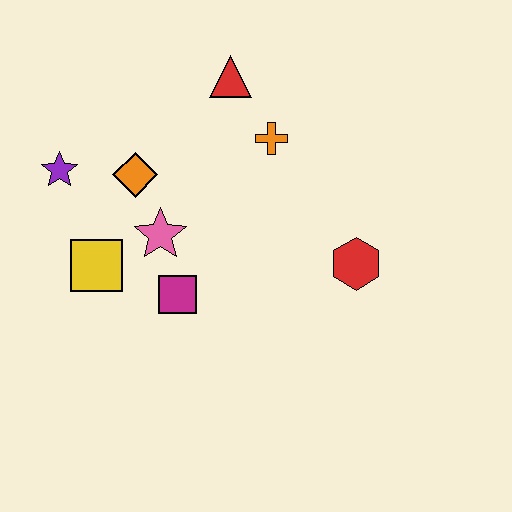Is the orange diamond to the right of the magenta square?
No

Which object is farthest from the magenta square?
The red triangle is farthest from the magenta square.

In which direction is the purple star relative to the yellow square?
The purple star is above the yellow square.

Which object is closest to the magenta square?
The pink star is closest to the magenta square.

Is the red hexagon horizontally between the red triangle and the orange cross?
No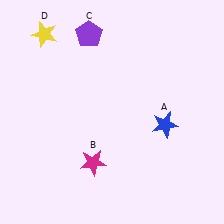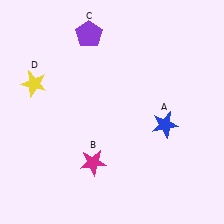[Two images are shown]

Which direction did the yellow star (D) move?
The yellow star (D) moved down.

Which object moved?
The yellow star (D) moved down.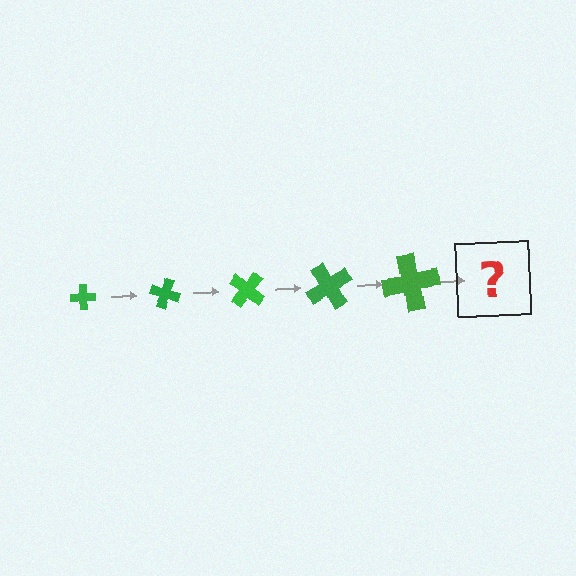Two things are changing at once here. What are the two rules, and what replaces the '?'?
The two rules are that the cross grows larger each step and it rotates 20 degrees each step. The '?' should be a cross, larger than the previous one and rotated 100 degrees from the start.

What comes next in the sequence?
The next element should be a cross, larger than the previous one and rotated 100 degrees from the start.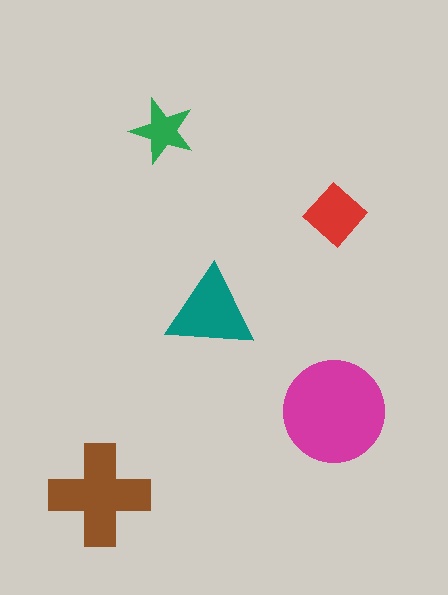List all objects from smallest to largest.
The green star, the red diamond, the teal triangle, the brown cross, the magenta circle.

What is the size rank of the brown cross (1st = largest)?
2nd.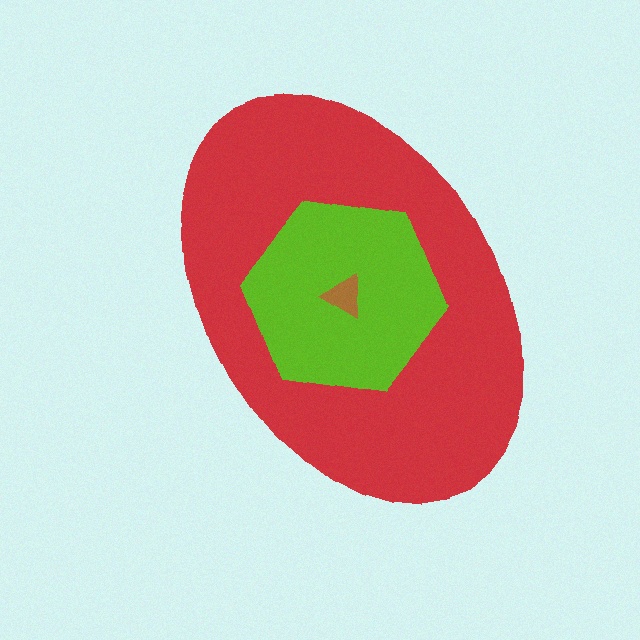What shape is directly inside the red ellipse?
The lime hexagon.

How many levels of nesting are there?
3.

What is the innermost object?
The brown triangle.